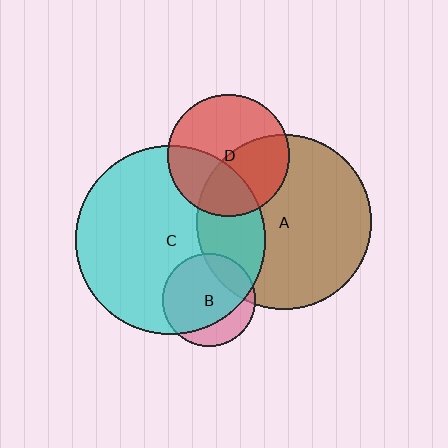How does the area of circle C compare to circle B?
Approximately 4.2 times.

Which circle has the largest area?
Circle C (cyan).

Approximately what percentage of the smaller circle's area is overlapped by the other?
Approximately 45%.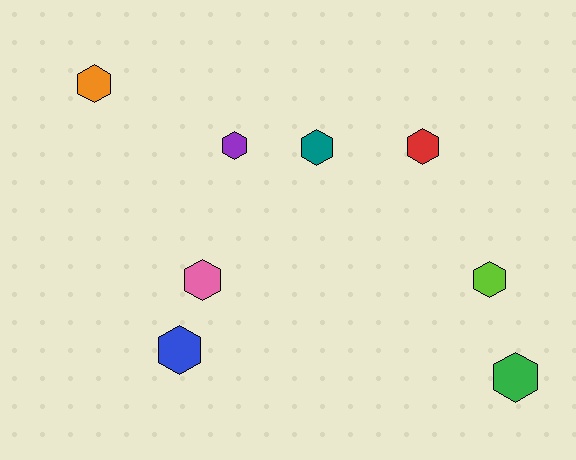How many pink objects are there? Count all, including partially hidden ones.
There is 1 pink object.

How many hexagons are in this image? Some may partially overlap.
There are 8 hexagons.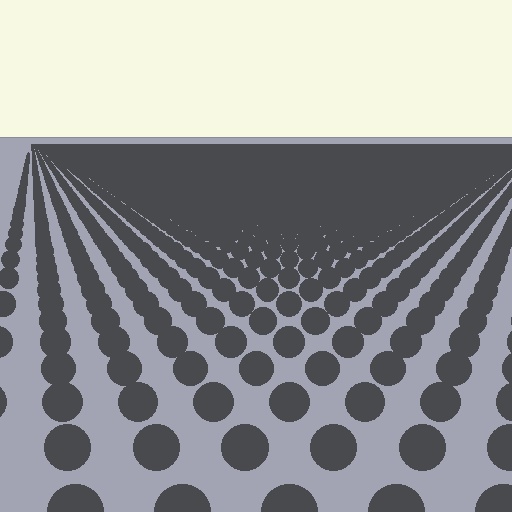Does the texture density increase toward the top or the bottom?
Density increases toward the top.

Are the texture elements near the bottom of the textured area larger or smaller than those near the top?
Larger. Near the bottom, elements are closer to the viewer and appear at a bigger on-screen size.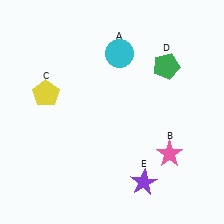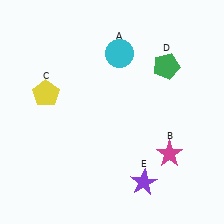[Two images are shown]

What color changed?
The star (B) changed from pink in Image 1 to magenta in Image 2.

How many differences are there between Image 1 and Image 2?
There is 1 difference between the two images.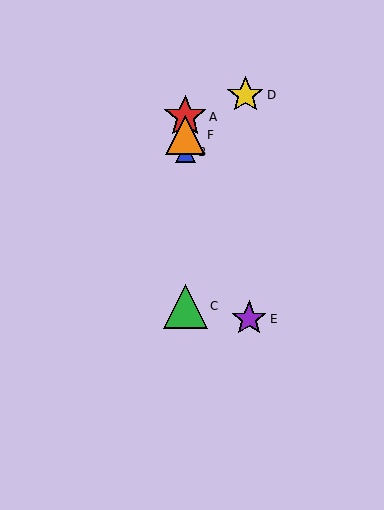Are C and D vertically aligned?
No, C is at x≈185 and D is at x≈245.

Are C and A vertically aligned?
Yes, both are at x≈185.